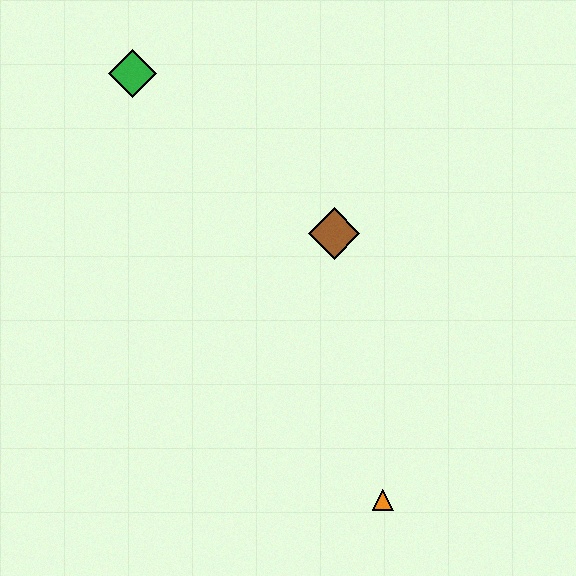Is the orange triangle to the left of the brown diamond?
No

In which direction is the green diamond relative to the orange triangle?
The green diamond is above the orange triangle.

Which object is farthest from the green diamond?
The orange triangle is farthest from the green diamond.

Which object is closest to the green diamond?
The brown diamond is closest to the green diamond.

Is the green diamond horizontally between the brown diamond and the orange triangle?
No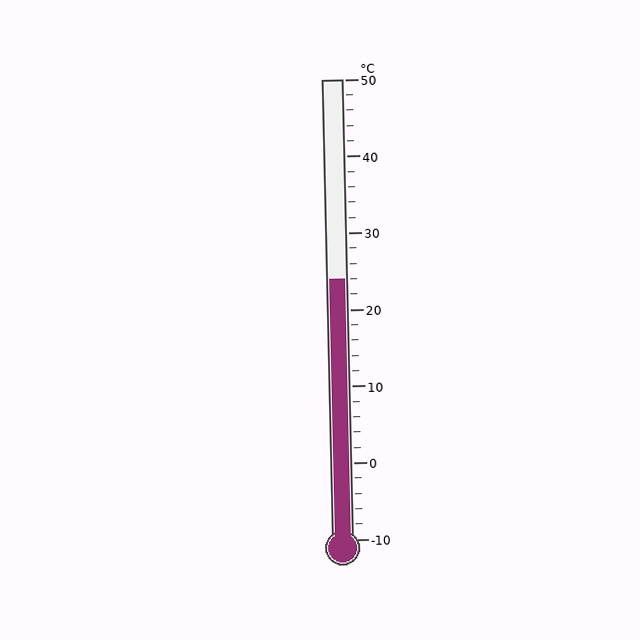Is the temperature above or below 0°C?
The temperature is above 0°C.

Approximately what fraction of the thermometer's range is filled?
The thermometer is filled to approximately 55% of its range.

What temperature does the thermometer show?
The thermometer shows approximately 24°C.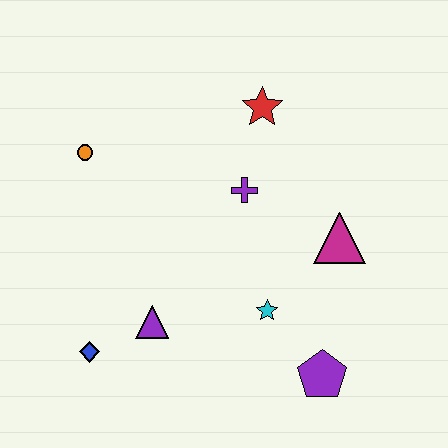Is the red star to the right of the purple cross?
Yes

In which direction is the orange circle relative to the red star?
The orange circle is to the left of the red star.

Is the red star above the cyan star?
Yes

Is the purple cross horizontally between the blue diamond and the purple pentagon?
Yes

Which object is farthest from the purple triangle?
The red star is farthest from the purple triangle.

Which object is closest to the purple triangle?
The blue diamond is closest to the purple triangle.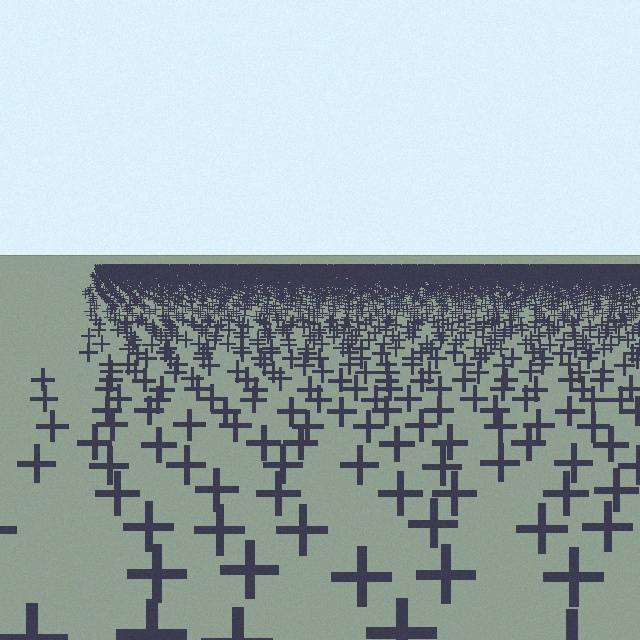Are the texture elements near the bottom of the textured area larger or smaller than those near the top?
Larger. Near the bottom, elements are closer to the viewer and appear at a bigger on-screen size.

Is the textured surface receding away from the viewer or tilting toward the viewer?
The surface is receding away from the viewer. Texture elements get smaller and denser toward the top.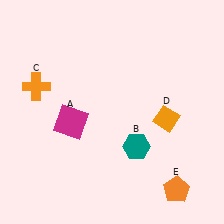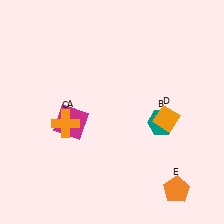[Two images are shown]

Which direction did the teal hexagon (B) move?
The teal hexagon (B) moved right.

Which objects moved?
The objects that moved are: the teal hexagon (B), the orange cross (C).